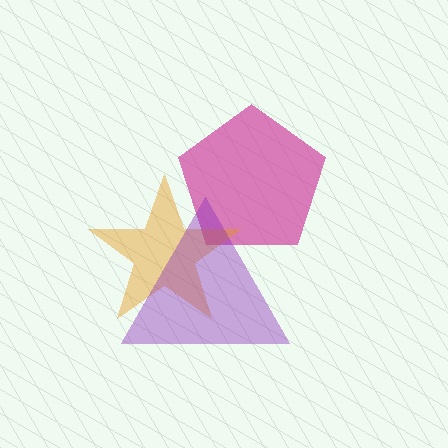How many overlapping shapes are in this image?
There are 3 overlapping shapes in the image.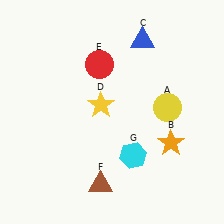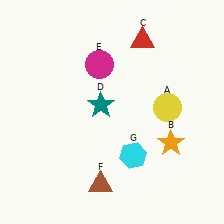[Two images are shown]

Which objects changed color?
C changed from blue to red. D changed from yellow to teal. E changed from red to magenta.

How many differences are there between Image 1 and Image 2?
There are 3 differences between the two images.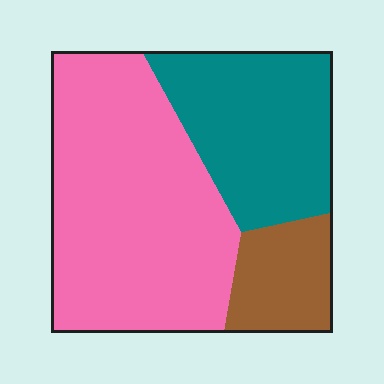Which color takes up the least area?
Brown, at roughly 15%.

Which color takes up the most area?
Pink, at roughly 55%.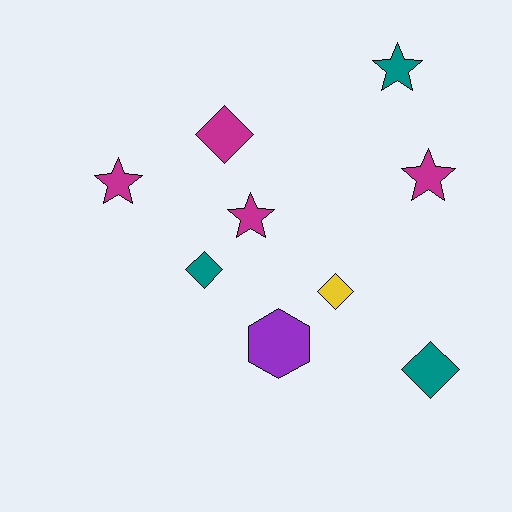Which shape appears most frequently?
Star, with 4 objects.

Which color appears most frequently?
Magenta, with 4 objects.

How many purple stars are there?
There are no purple stars.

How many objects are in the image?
There are 9 objects.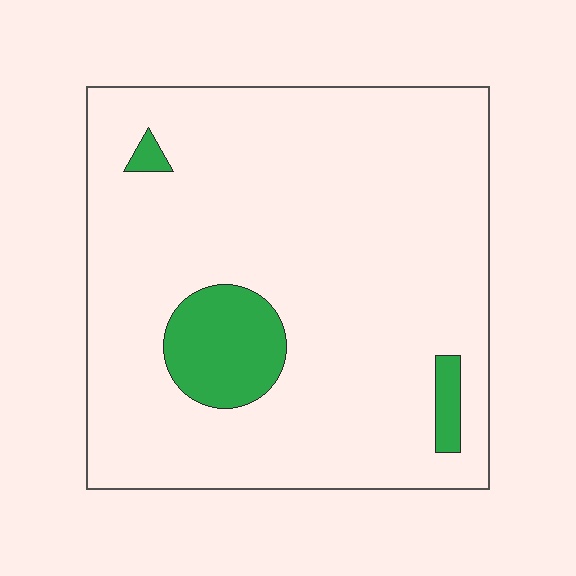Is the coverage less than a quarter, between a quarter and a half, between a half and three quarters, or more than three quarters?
Less than a quarter.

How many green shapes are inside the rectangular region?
3.